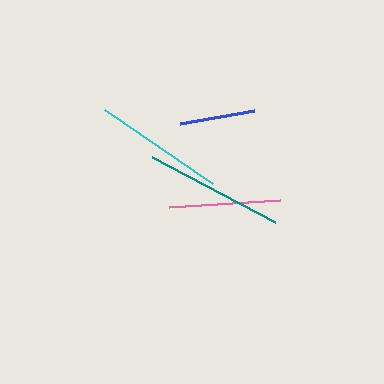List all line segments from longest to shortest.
From longest to shortest: teal, cyan, pink, blue.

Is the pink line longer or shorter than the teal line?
The teal line is longer than the pink line.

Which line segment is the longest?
The teal line is the longest at approximately 139 pixels.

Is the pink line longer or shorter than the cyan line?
The cyan line is longer than the pink line.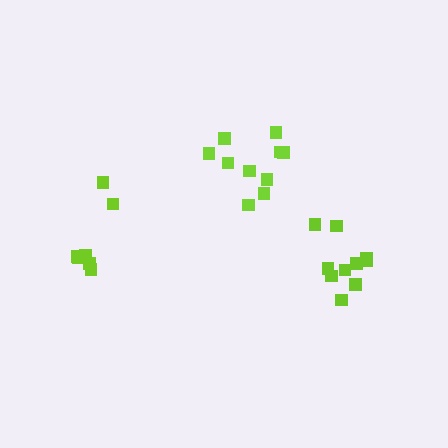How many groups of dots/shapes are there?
There are 3 groups.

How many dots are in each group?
Group 1: 10 dots, Group 2: 10 dots, Group 3: 8 dots (28 total).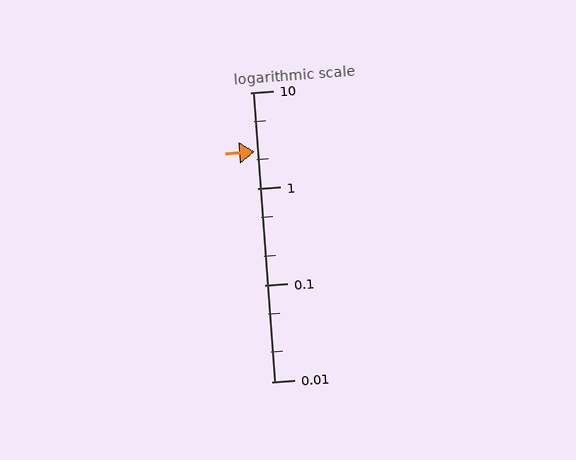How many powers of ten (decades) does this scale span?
The scale spans 3 decades, from 0.01 to 10.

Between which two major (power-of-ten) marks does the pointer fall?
The pointer is between 1 and 10.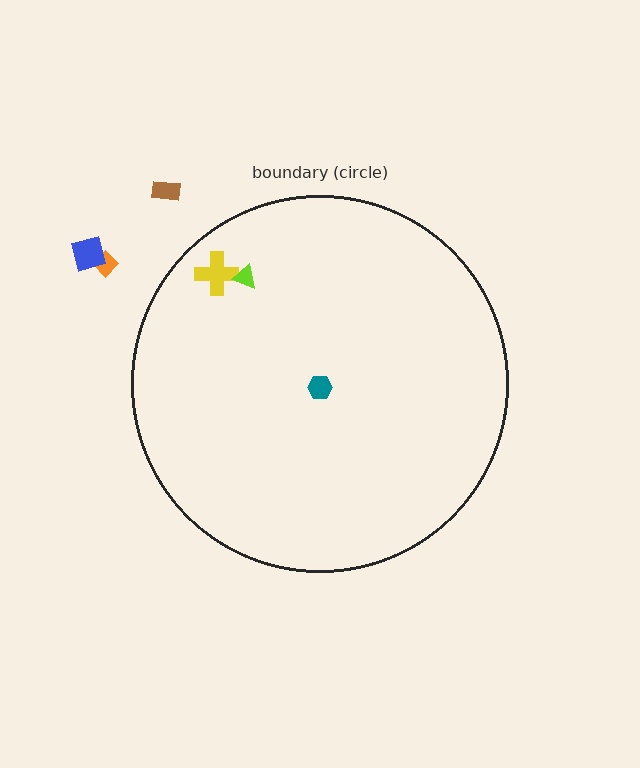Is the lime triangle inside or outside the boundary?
Inside.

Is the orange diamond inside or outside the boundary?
Outside.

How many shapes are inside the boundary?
3 inside, 3 outside.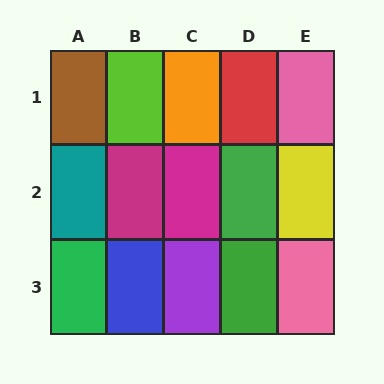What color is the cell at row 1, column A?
Brown.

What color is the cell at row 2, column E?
Yellow.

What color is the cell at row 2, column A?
Teal.